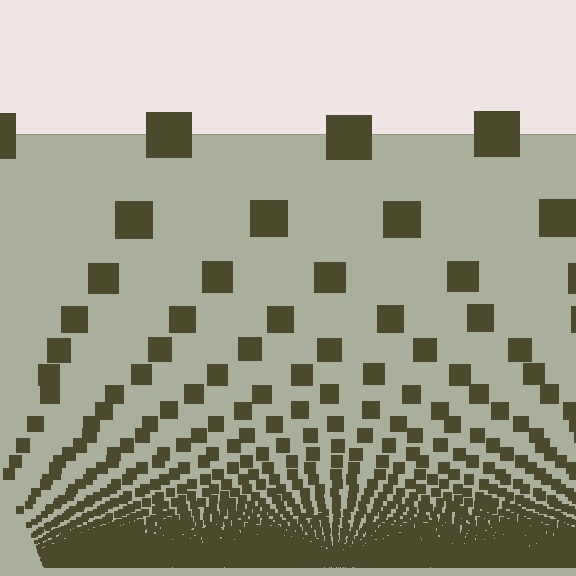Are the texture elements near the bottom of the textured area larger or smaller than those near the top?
Smaller. The gradient is inverted — elements near the bottom are smaller and denser.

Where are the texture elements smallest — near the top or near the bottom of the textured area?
Near the bottom.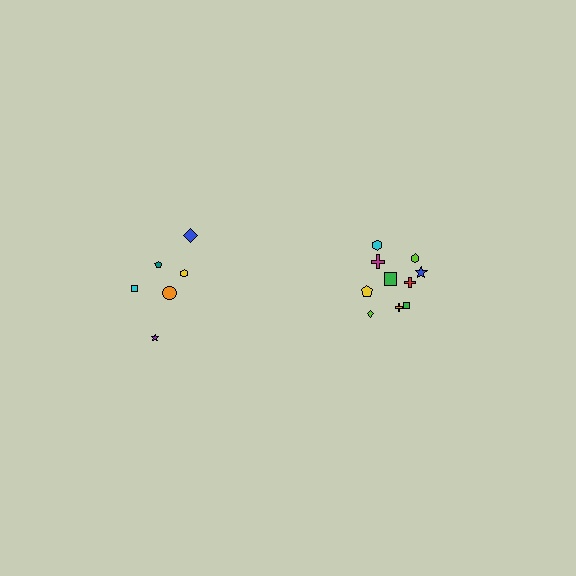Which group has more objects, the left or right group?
The right group.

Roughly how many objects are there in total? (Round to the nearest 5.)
Roughly 15 objects in total.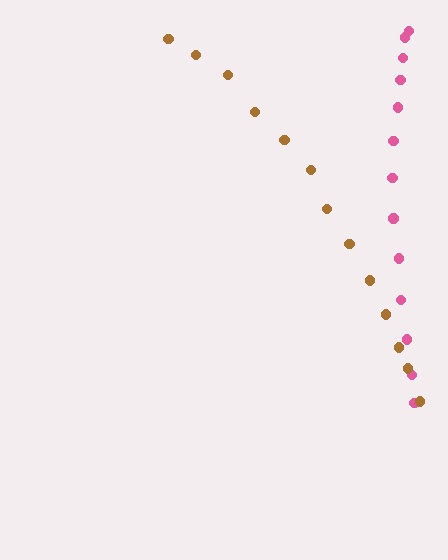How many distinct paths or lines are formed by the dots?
There are 2 distinct paths.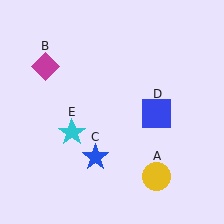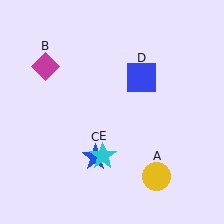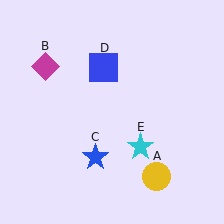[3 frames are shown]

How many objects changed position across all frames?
2 objects changed position: blue square (object D), cyan star (object E).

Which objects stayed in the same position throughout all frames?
Yellow circle (object A) and magenta diamond (object B) and blue star (object C) remained stationary.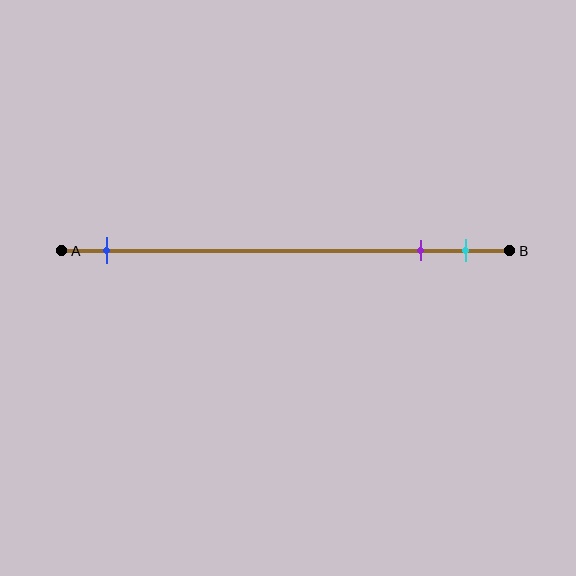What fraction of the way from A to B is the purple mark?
The purple mark is approximately 80% (0.8) of the way from A to B.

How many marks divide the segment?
There are 3 marks dividing the segment.